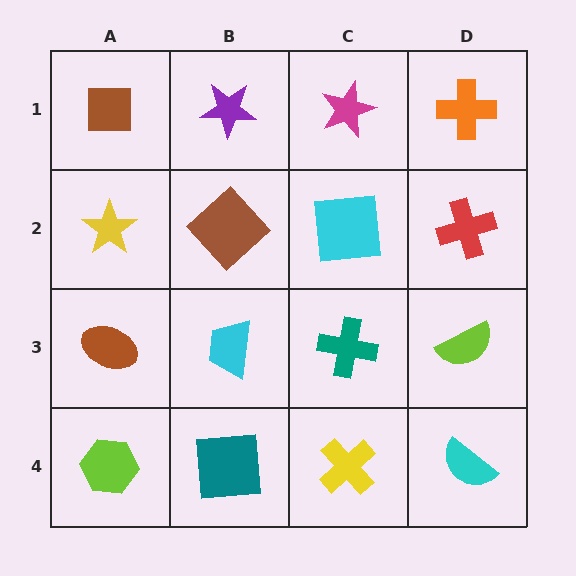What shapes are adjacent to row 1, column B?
A brown diamond (row 2, column B), a brown square (row 1, column A), a magenta star (row 1, column C).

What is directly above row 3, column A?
A yellow star.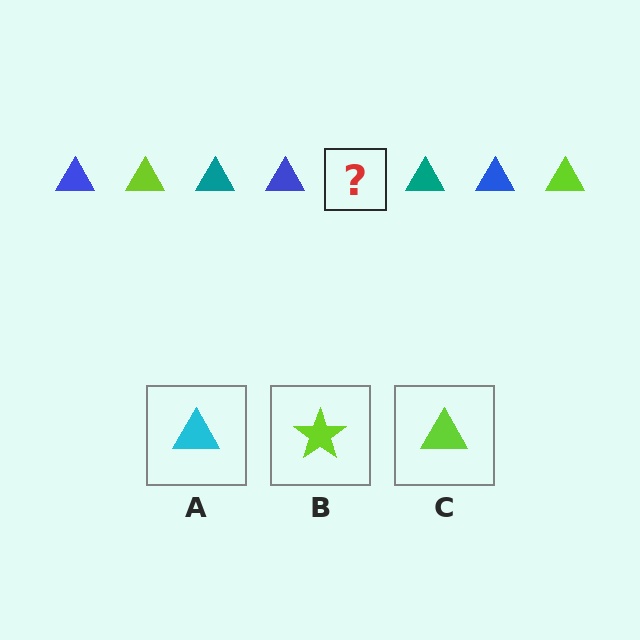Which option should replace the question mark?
Option C.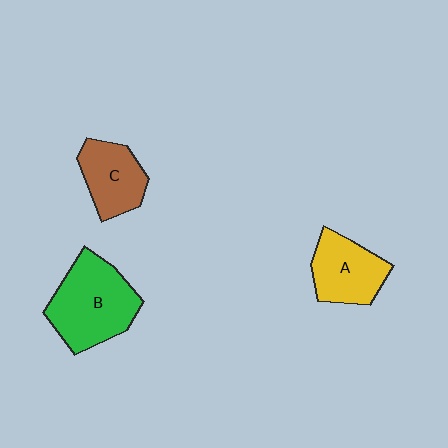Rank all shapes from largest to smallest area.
From largest to smallest: B (green), A (yellow), C (brown).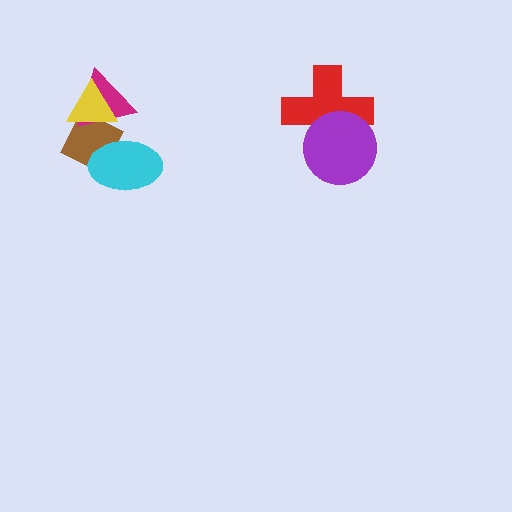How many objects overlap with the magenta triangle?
2 objects overlap with the magenta triangle.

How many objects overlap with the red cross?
1 object overlaps with the red cross.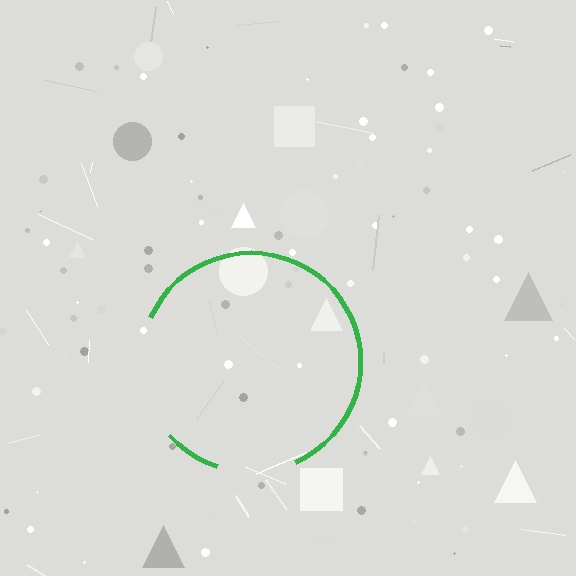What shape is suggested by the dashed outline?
The dashed outline suggests a circle.